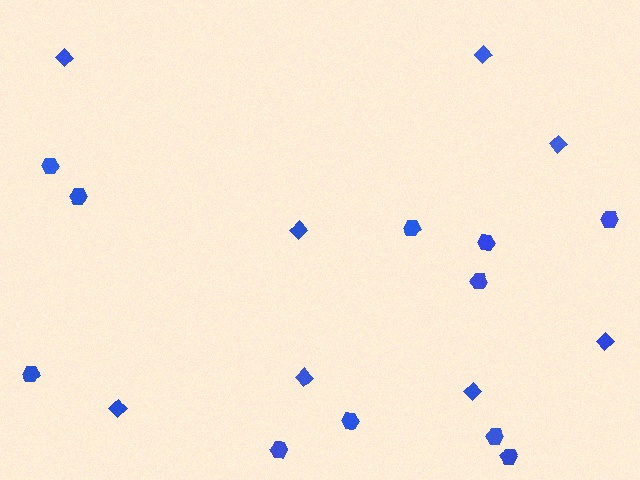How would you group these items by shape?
There are 2 groups: one group of diamonds (8) and one group of hexagons (11).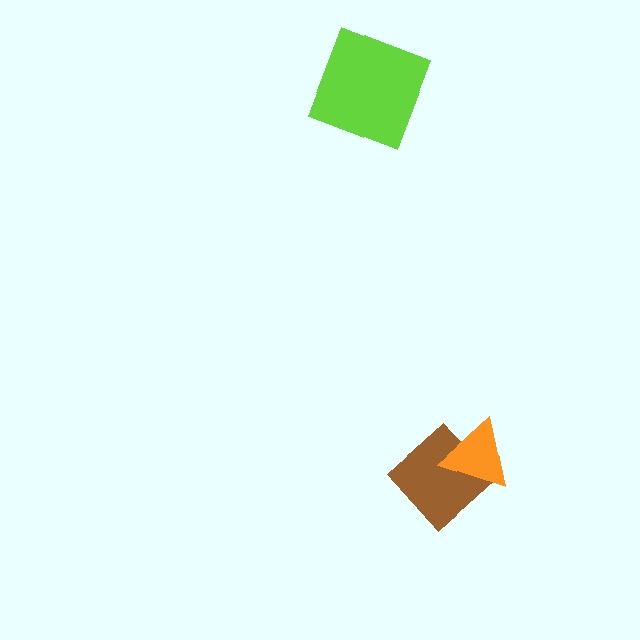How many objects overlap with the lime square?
0 objects overlap with the lime square.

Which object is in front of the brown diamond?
The orange triangle is in front of the brown diamond.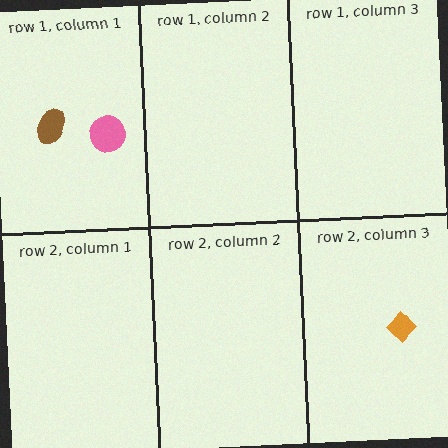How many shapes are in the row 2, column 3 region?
1.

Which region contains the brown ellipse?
The row 1, column 1 region.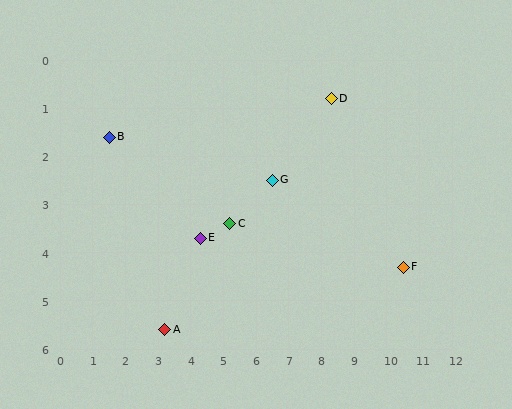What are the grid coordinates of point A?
Point A is at approximately (3.2, 5.6).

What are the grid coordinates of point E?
Point E is at approximately (4.3, 3.7).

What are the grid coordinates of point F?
Point F is at approximately (10.5, 4.3).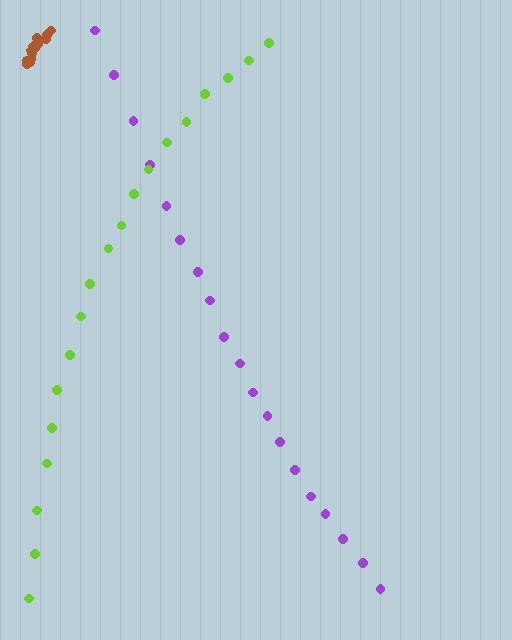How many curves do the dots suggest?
There are 3 distinct paths.